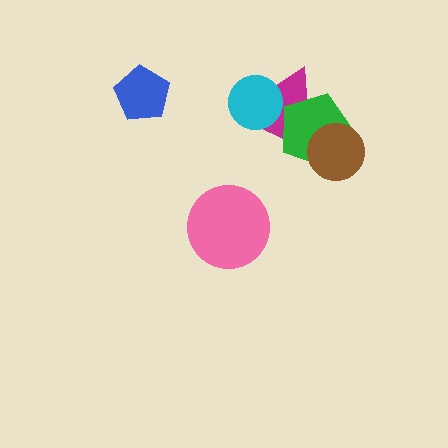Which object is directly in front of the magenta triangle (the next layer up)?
The green pentagon is directly in front of the magenta triangle.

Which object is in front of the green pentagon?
The brown circle is in front of the green pentagon.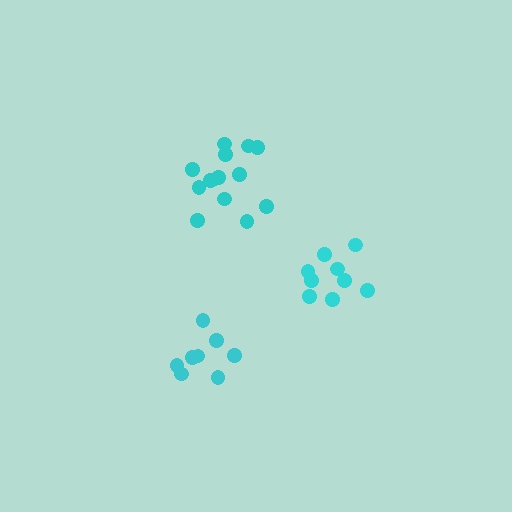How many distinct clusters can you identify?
There are 3 distinct clusters.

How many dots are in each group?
Group 1: 9 dots, Group 2: 14 dots, Group 3: 8 dots (31 total).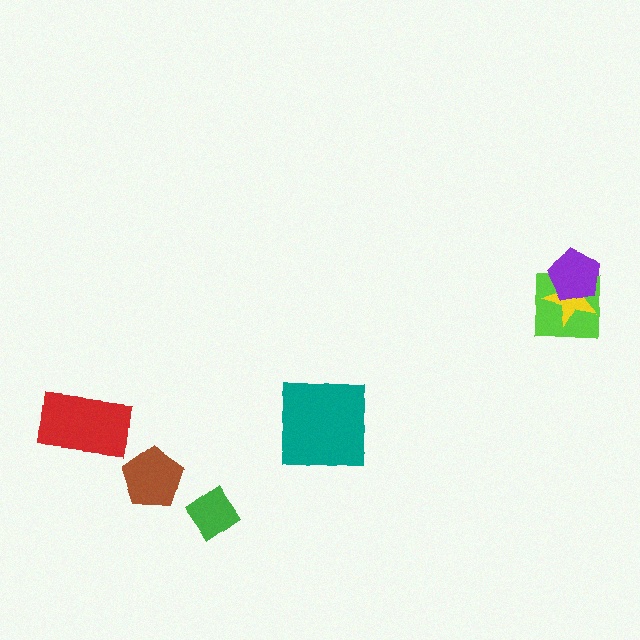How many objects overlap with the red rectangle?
0 objects overlap with the red rectangle.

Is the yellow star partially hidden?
Yes, it is partially covered by another shape.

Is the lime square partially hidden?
Yes, it is partially covered by another shape.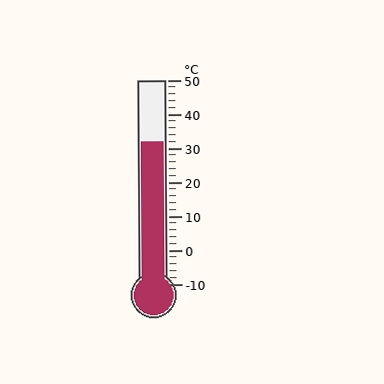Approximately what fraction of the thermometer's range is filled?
The thermometer is filled to approximately 70% of its range.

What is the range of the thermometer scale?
The thermometer scale ranges from -10°C to 50°C.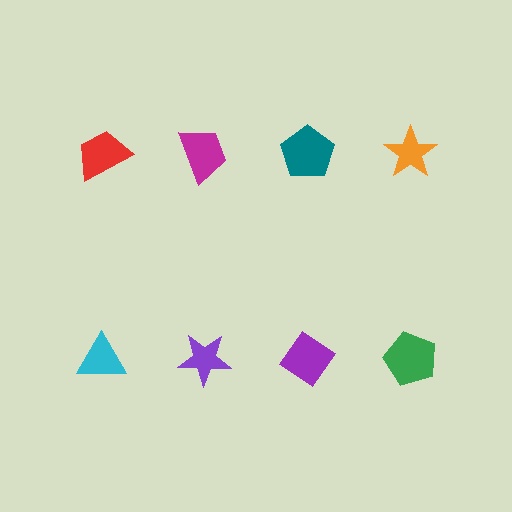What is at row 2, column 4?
A green pentagon.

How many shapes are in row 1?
4 shapes.